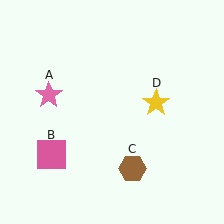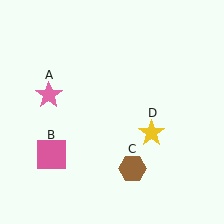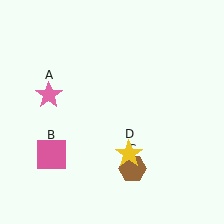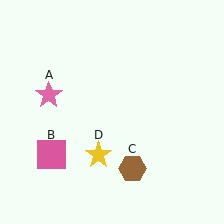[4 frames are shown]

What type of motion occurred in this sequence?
The yellow star (object D) rotated clockwise around the center of the scene.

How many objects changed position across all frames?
1 object changed position: yellow star (object D).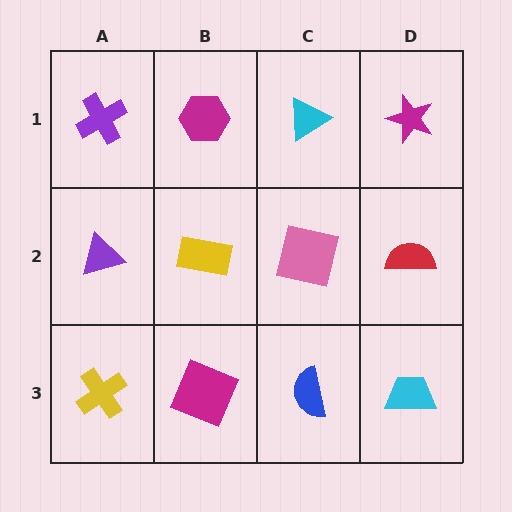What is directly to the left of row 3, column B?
A yellow cross.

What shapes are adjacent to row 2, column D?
A magenta star (row 1, column D), a cyan trapezoid (row 3, column D), a pink square (row 2, column C).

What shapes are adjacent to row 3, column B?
A yellow rectangle (row 2, column B), a yellow cross (row 3, column A), a blue semicircle (row 3, column C).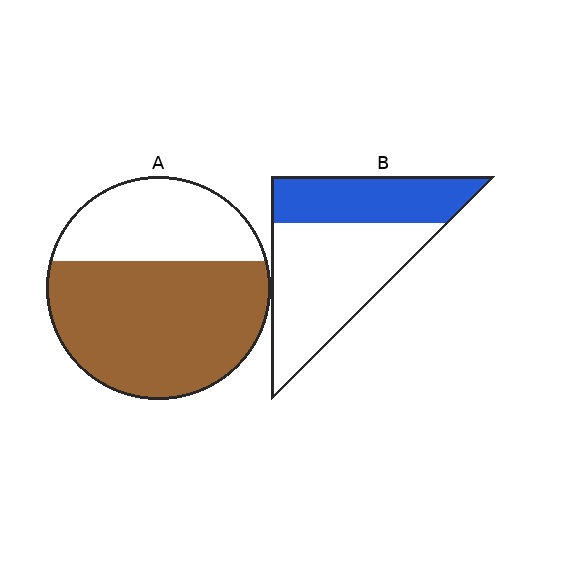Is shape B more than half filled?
No.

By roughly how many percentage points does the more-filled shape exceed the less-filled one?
By roughly 30 percentage points (A over B).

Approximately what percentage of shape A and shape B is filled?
A is approximately 65% and B is approximately 35%.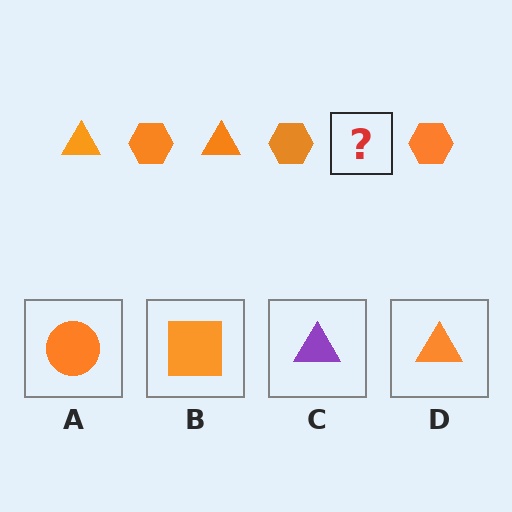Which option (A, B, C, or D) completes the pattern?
D.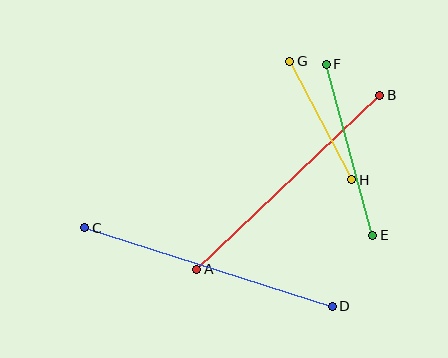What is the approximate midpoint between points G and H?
The midpoint is at approximately (321, 120) pixels.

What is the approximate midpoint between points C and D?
The midpoint is at approximately (209, 267) pixels.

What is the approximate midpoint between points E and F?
The midpoint is at approximately (350, 150) pixels.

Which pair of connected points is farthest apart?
Points C and D are farthest apart.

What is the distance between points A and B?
The distance is approximately 252 pixels.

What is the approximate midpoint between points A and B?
The midpoint is at approximately (288, 182) pixels.